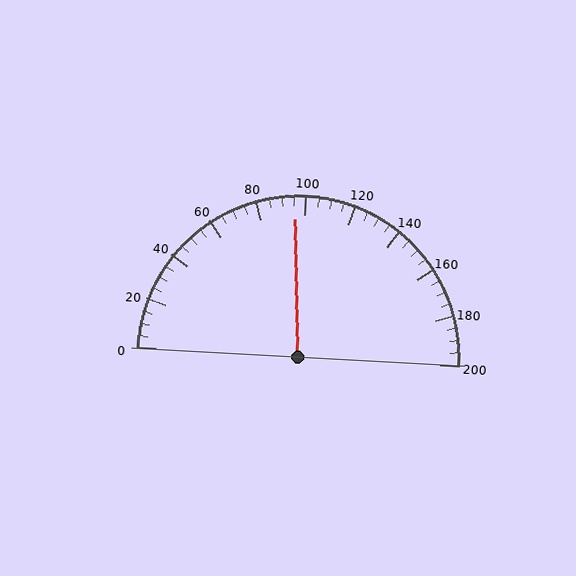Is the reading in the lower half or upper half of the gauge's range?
The reading is in the lower half of the range (0 to 200).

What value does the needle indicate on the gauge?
The needle indicates approximately 95.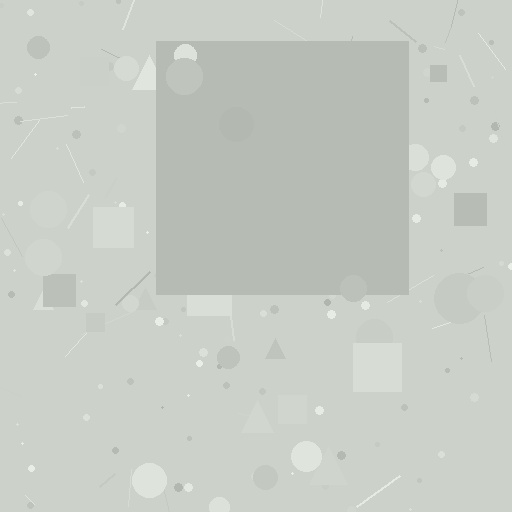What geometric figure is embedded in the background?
A square is embedded in the background.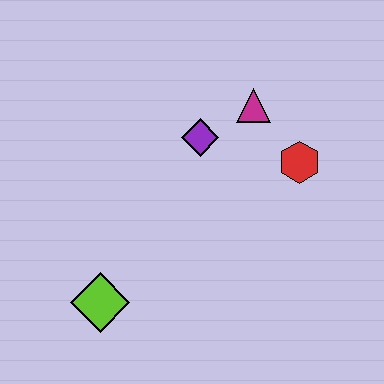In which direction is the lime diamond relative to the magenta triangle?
The lime diamond is below the magenta triangle.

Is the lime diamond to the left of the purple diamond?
Yes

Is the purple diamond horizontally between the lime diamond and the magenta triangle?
Yes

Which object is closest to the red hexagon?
The magenta triangle is closest to the red hexagon.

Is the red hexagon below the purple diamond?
Yes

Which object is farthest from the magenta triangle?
The lime diamond is farthest from the magenta triangle.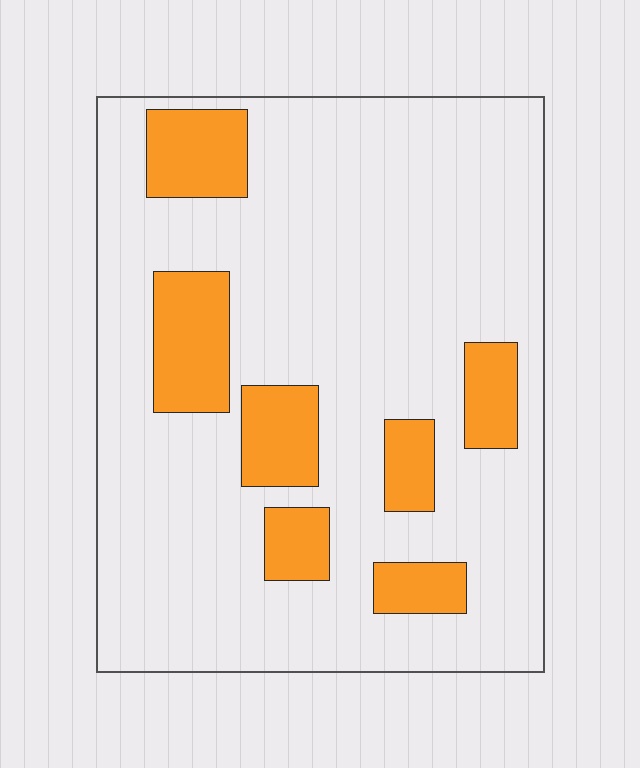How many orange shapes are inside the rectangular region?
7.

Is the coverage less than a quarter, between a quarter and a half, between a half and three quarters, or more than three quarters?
Less than a quarter.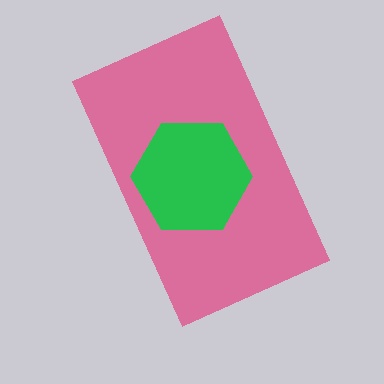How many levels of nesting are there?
2.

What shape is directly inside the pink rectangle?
The green hexagon.